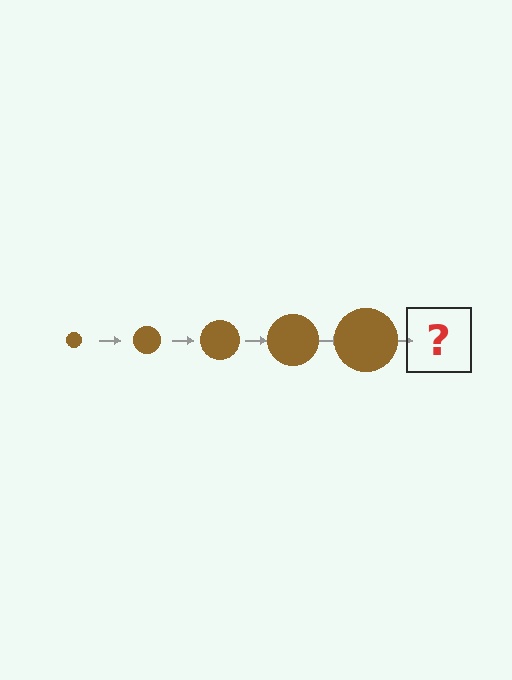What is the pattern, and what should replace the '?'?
The pattern is that the circle gets progressively larger each step. The '?' should be a brown circle, larger than the previous one.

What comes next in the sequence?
The next element should be a brown circle, larger than the previous one.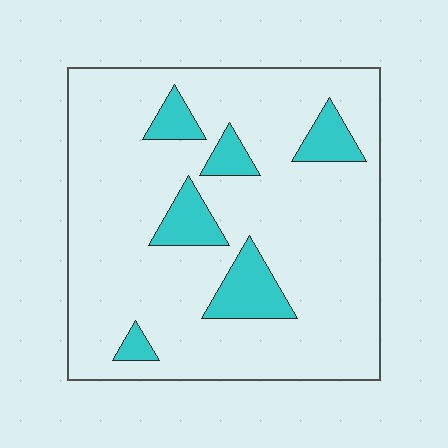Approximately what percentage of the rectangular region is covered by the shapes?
Approximately 15%.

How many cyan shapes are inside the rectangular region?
6.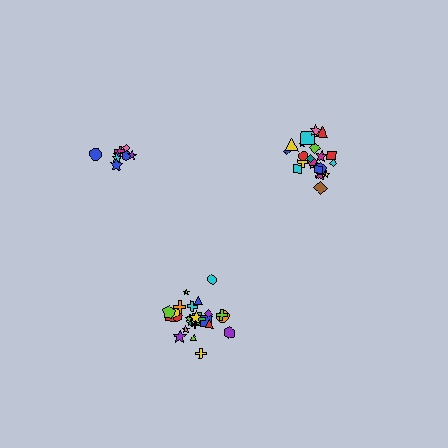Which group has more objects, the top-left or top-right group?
The top-right group.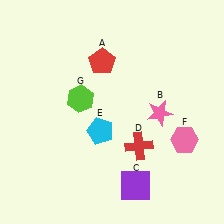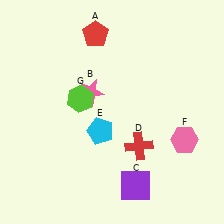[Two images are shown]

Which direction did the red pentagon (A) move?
The red pentagon (A) moved up.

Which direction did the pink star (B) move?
The pink star (B) moved left.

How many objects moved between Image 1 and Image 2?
2 objects moved between the two images.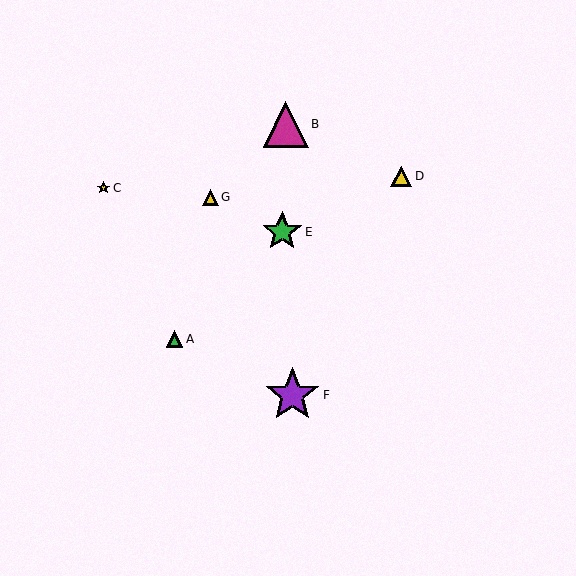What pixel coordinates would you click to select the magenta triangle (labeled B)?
Click at (286, 124) to select the magenta triangle B.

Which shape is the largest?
The purple star (labeled F) is the largest.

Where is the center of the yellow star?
The center of the yellow star is at (104, 188).